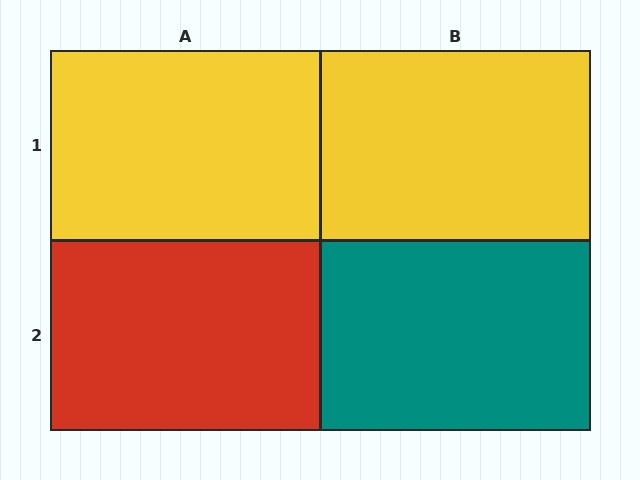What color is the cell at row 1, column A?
Yellow.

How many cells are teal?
1 cell is teal.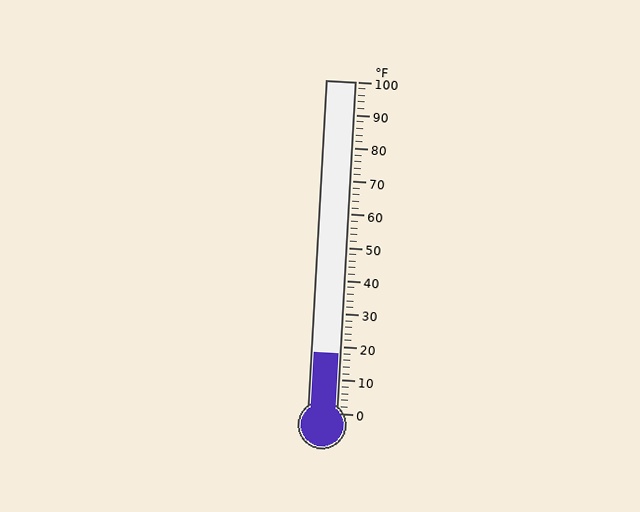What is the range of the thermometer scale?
The thermometer scale ranges from 0°F to 100°F.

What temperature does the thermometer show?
The thermometer shows approximately 18°F.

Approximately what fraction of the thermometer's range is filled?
The thermometer is filled to approximately 20% of its range.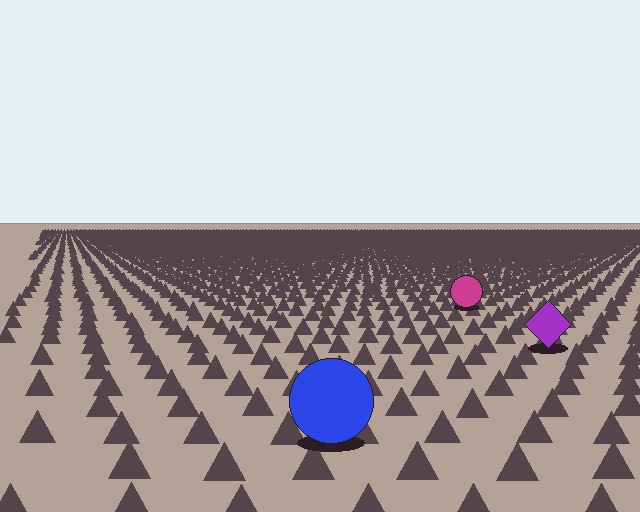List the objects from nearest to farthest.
From nearest to farthest: the blue circle, the purple diamond, the magenta circle.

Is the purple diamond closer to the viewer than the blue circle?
No. The blue circle is closer — you can tell from the texture gradient: the ground texture is coarser near it.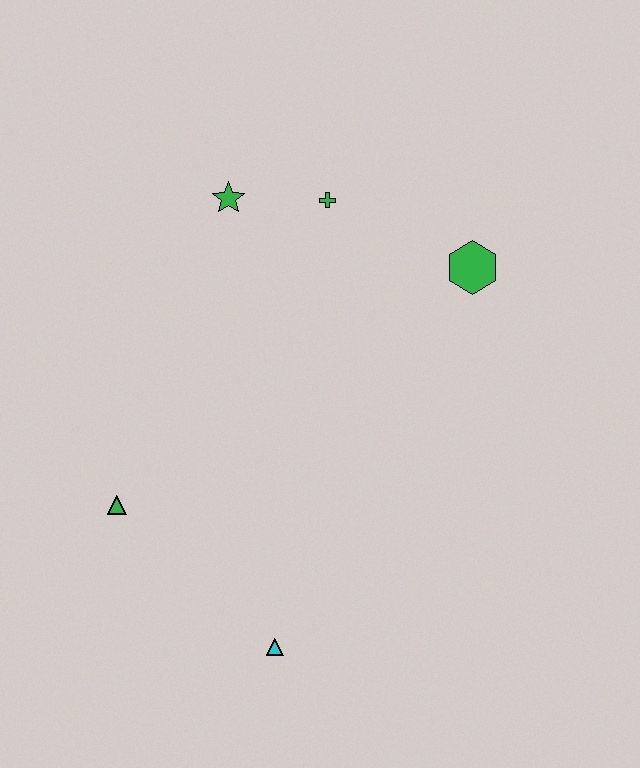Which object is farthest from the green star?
The cyan triangle is farthest from the green star.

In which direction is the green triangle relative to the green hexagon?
The green triangle is to the left of the green hexagon.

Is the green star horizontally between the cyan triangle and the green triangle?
Yes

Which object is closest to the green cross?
The green star is closest to the green cross.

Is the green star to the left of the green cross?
Yes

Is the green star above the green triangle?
Yes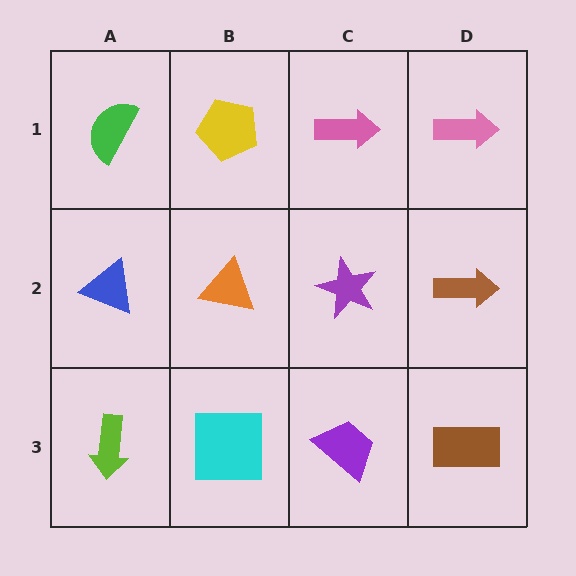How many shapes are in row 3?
4 shapes.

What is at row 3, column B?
A cyan square.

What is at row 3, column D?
A brown rectangle.